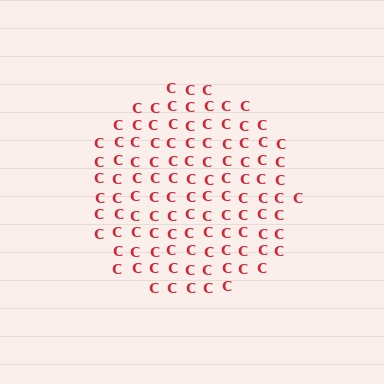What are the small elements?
The small elements are letter C's.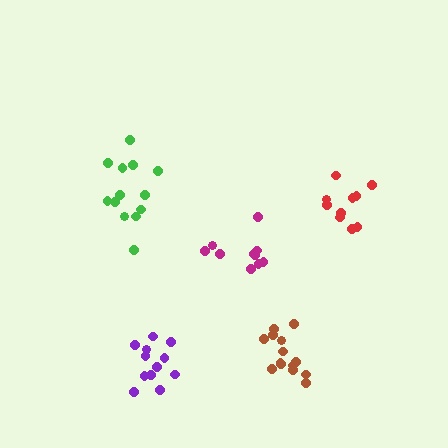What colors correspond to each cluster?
The clusters are colored: red, purple, brown, green, magenta.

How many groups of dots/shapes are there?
There are 5 groups.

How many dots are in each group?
Group 1: 10 dots, Group 2: 12 dots, Group 3: 14 dots, Group 4: 13 dots, Group 5: 10 dots (59 total).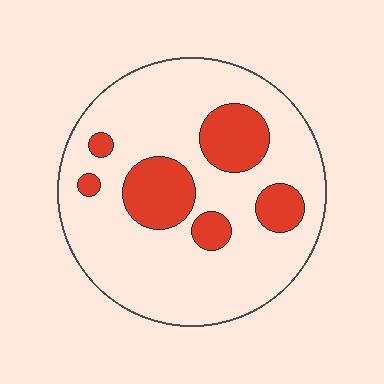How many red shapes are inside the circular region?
6.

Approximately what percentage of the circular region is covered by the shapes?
Approximately 20%.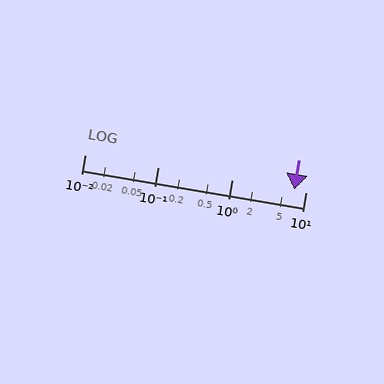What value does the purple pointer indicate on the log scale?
The pointer indicates approximately 7.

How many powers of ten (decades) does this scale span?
The scale spans 3 decades, from 0.01 to 10.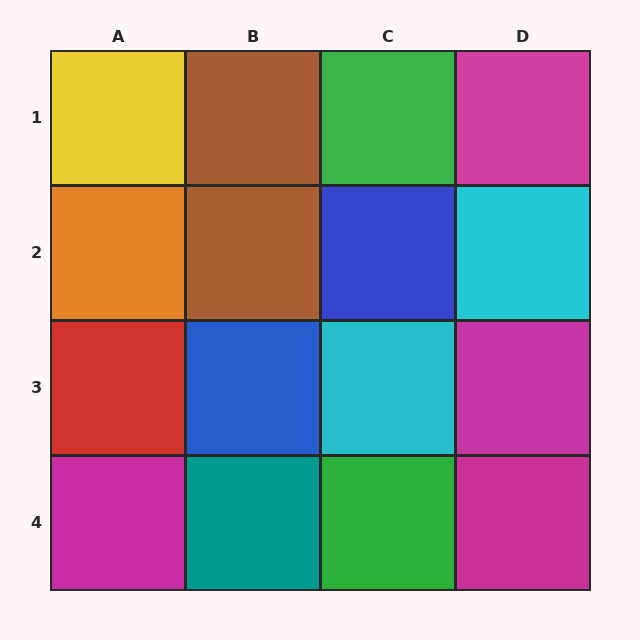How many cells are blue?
2 cells are blue.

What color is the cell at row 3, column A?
Red.